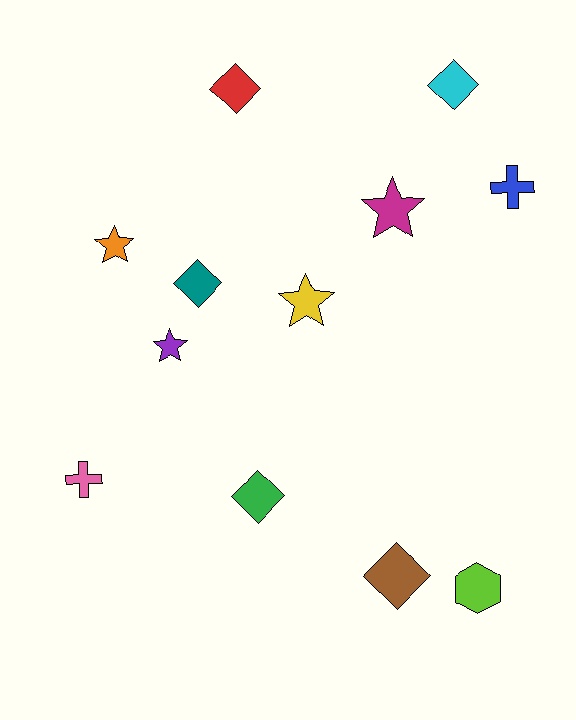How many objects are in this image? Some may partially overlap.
There are 12 objects.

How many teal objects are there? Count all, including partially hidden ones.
There is 1 teal object.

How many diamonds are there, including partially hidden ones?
There are 5 diamonds.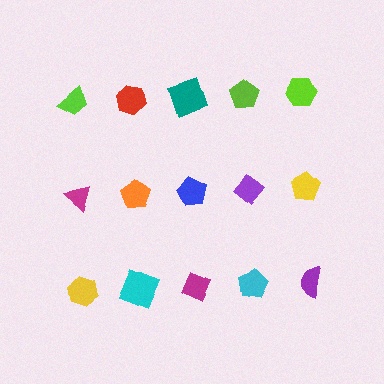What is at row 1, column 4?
A lime pentagon.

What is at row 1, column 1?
A lime trapezoid.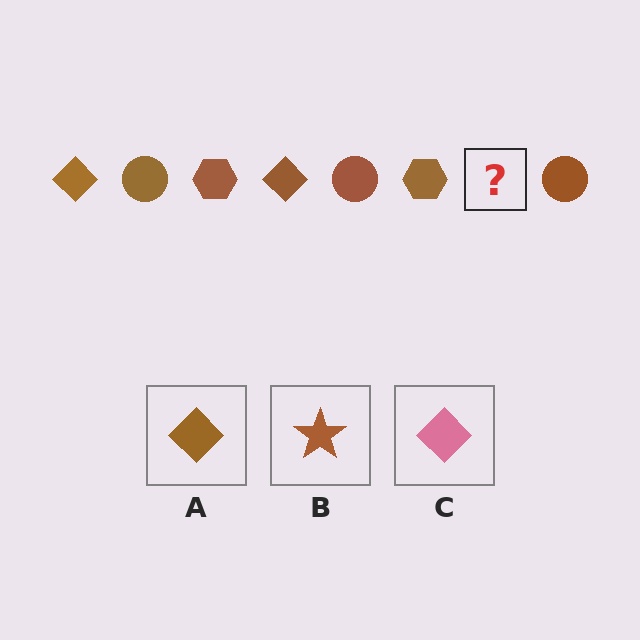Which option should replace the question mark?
Option A.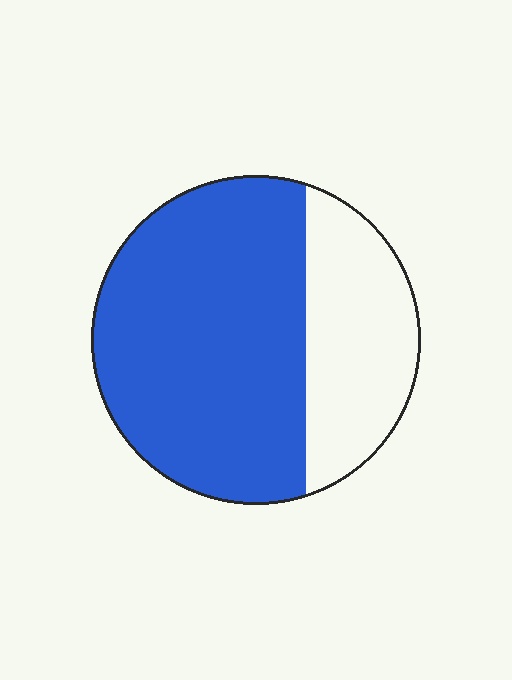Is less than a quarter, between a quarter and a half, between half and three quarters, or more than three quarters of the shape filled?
Between half and three quarters.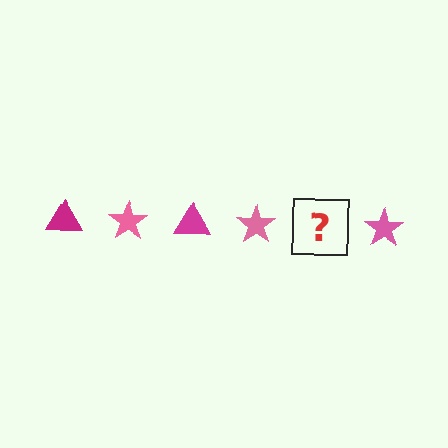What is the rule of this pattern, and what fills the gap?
The rule is that the pattern alternates between magenta triangle and pink star. The gap should be filled with a magenta triangle.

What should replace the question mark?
The question mark should be replaced with a magenta triangle.